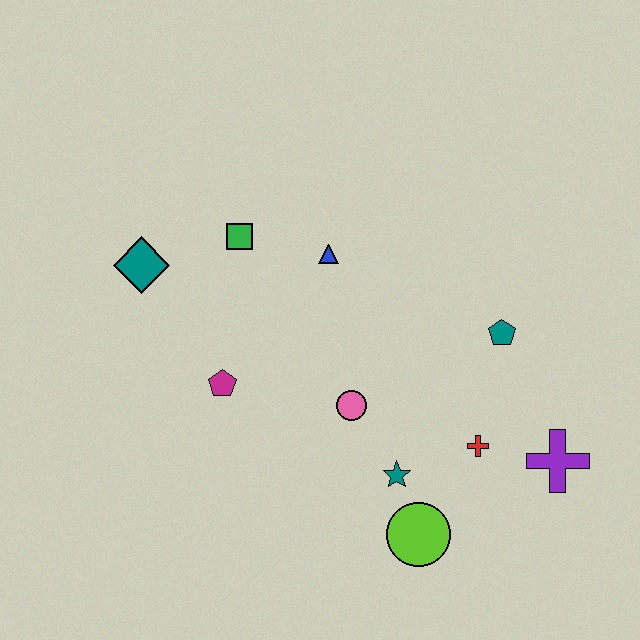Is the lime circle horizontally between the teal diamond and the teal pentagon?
Yes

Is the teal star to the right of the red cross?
No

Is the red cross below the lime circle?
No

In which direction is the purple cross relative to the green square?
The purple cross is to the right of the green square.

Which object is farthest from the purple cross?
The teal diamond is farthest from the purple cross.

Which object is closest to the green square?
The blue triangle is closest to the green square.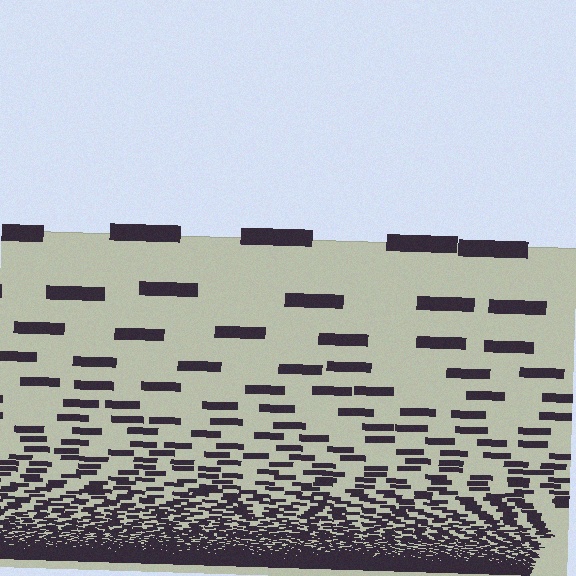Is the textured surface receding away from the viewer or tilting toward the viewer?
The surface appears to tilt toward the viewer. Texture elements get larger and sparser toward the top.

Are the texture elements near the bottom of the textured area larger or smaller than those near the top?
Smaller. The gradient is inverted — elements near the bottom are smaller and denser.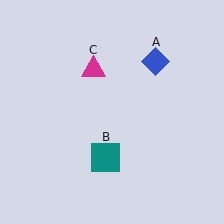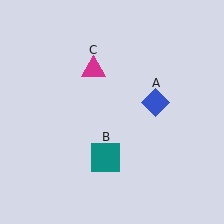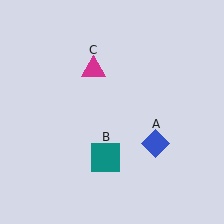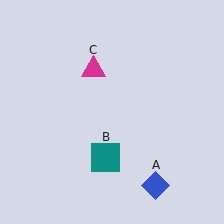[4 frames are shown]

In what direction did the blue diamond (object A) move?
The blue diamond (object A) moved down.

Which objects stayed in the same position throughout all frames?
Teal square (object B) and magenta triangle (object C) remained stationary.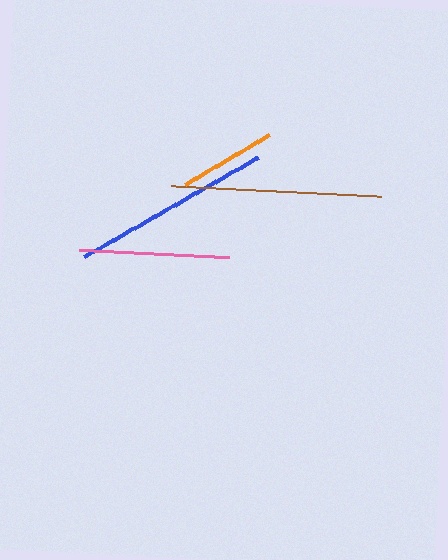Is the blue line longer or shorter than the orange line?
The blue line is longer than the orange line.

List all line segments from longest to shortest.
From longest to shortest: brown, blue, pink, orange.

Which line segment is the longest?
The brown line is the longest at approximately 211 pixels.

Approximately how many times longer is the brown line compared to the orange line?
The brown line is approximately 2.1 times the length of the orange line.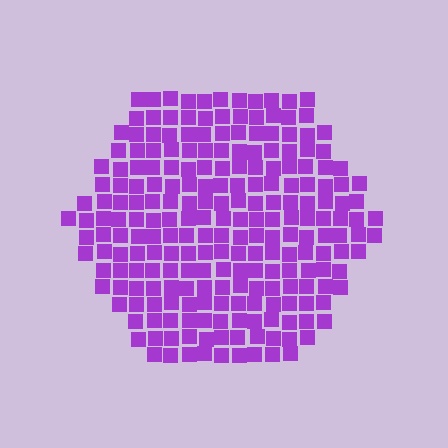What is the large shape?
The large shape is a hexagon.